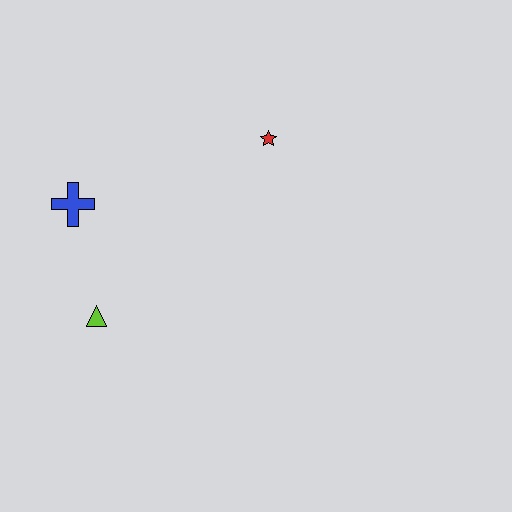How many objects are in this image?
There are 3 objects.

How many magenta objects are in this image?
There are no magenta objects.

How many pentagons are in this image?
There are no pentagons.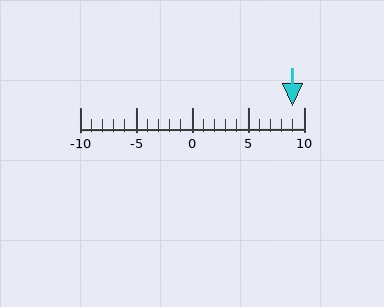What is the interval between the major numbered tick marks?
The major tick marks are spaced 5 units apart.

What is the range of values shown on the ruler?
The ruler shows values from -10 to 10.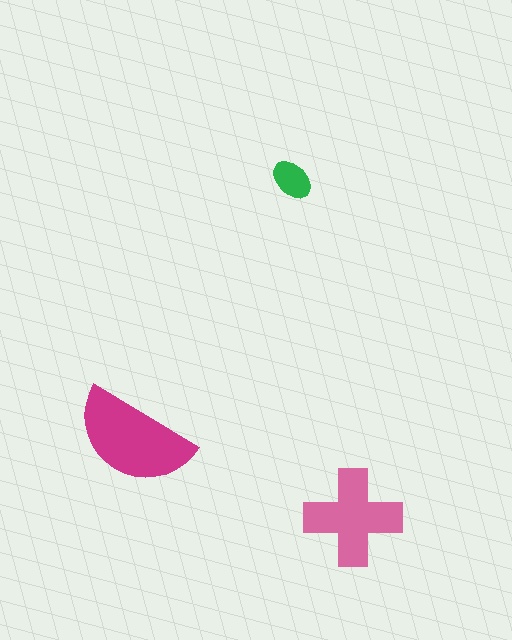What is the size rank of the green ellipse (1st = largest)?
3rd.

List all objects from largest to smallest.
The magenta semicircle, the pink cross, the green ellipse.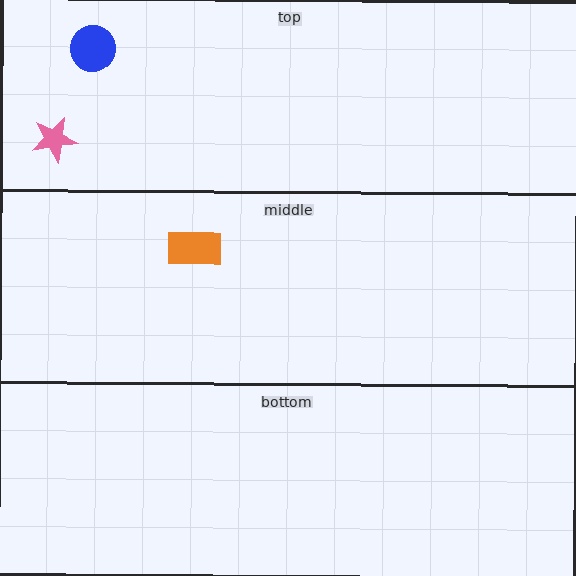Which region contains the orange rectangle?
The middle region.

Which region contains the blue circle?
The top region.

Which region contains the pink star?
The top region.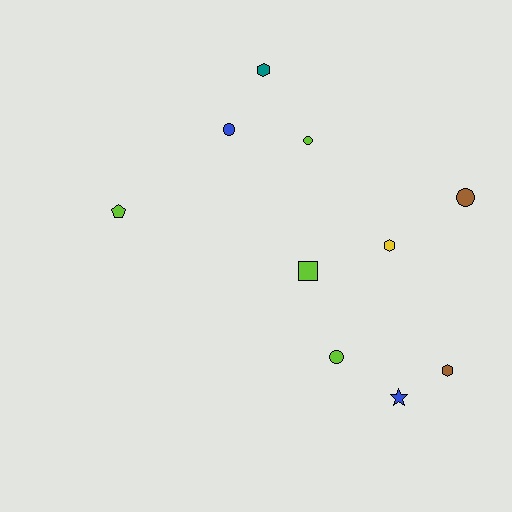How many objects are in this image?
There are 10 objects.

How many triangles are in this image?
There are no triangles.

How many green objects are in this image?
There are no green objects.